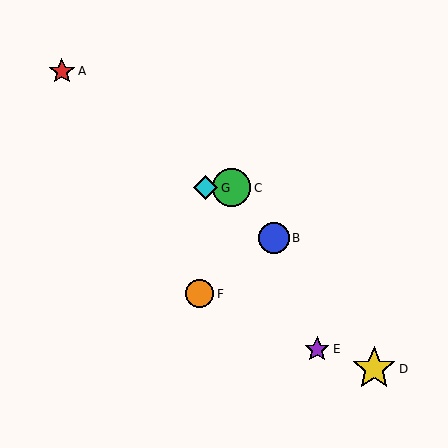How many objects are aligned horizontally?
2 objects (C, G) are aligned horizontally.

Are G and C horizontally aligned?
Yes, both are at y≈188.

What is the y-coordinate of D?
Object D is at y≈369.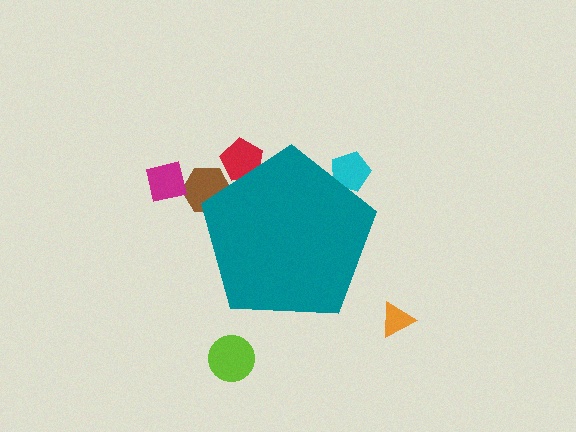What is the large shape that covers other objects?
A teal pentagon.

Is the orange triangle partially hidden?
No, the orange triangle is fully visible.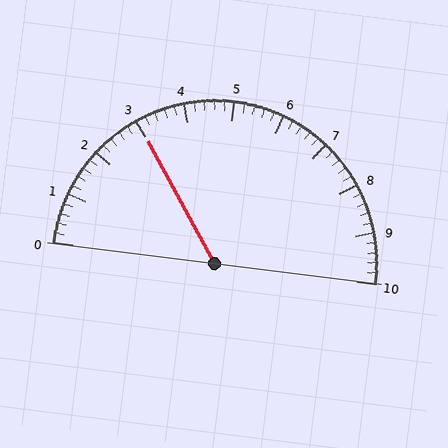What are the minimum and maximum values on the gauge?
The gauge ranges from 0 to 10.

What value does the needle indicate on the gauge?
The needle indicates approximately 3.0.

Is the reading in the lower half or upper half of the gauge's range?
The reading is in the lower half of the range (0 to 10).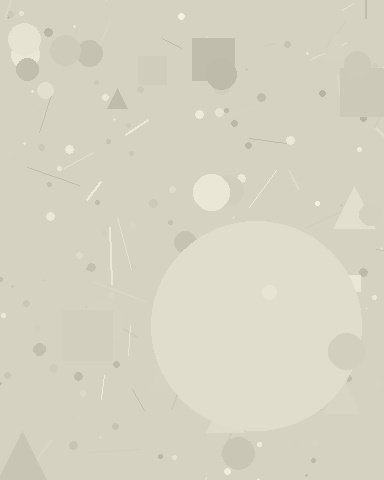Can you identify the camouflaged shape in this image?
The camouflaged shape is a circle.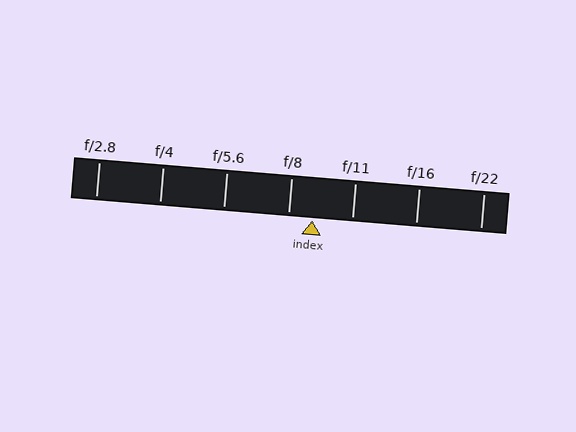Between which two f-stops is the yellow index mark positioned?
The index mark is between f/8 and f/11.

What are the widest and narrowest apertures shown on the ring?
The widest aperture shown is f/2.8 and the narrowest is f/22.